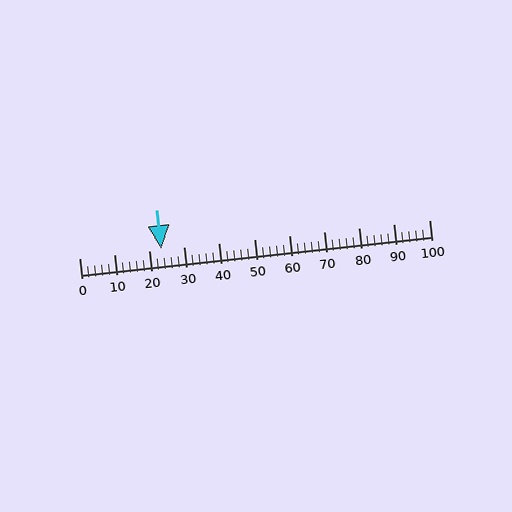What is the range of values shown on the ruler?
The ruler shows values from 0 to 100.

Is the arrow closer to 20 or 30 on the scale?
The arrow is closer to 20.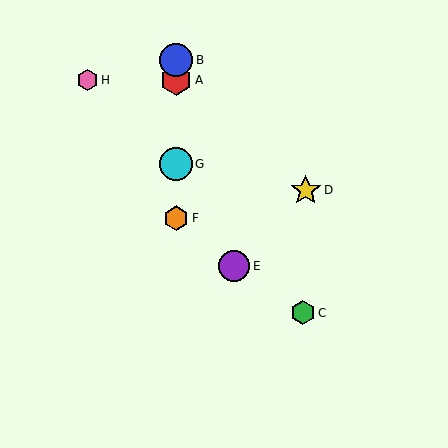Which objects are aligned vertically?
Objects A, B, F, G are aligned vertically.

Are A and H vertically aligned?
No, A is at x≈176 and H is at x≈87.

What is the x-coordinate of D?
Object D is at x≈306.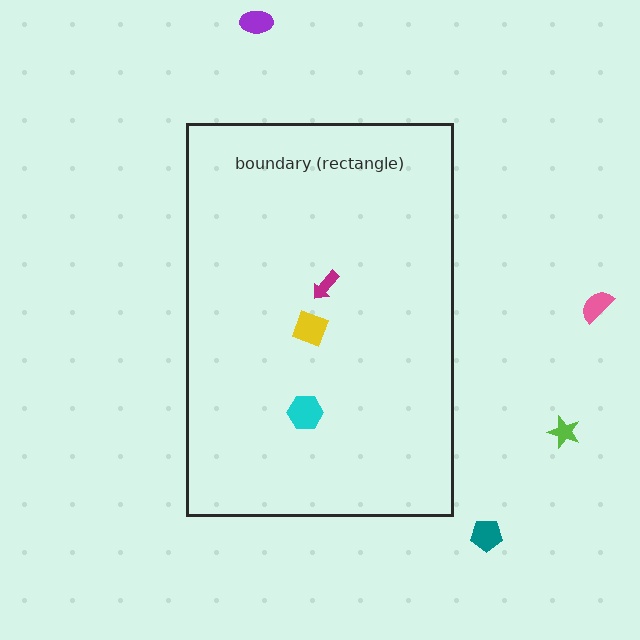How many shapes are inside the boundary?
3 inside, 4 outside.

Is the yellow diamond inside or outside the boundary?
Inside.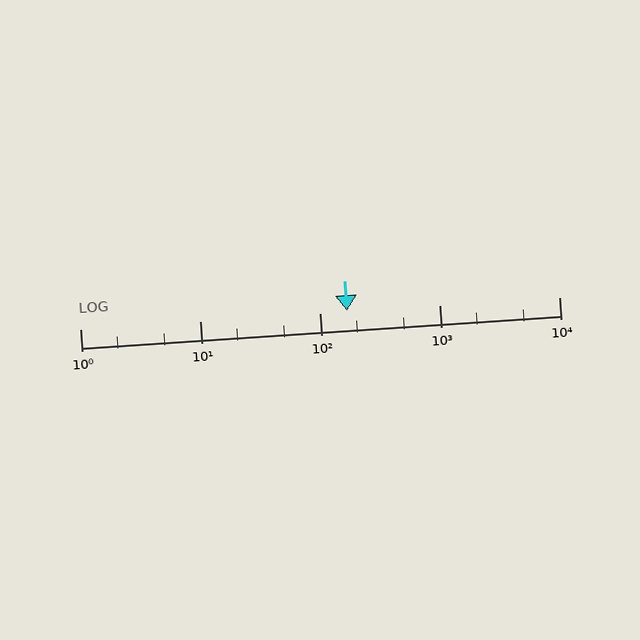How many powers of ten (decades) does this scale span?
The scale spans 4 decades, from 1 to 10000.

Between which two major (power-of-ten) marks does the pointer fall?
The pointer is between 100 and 1000.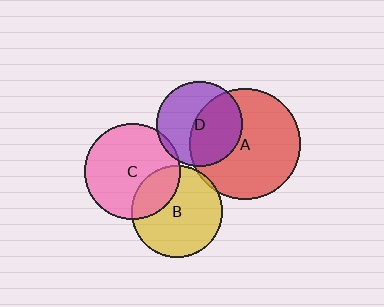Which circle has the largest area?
Circle A (red).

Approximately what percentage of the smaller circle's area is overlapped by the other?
Approximately 5%.